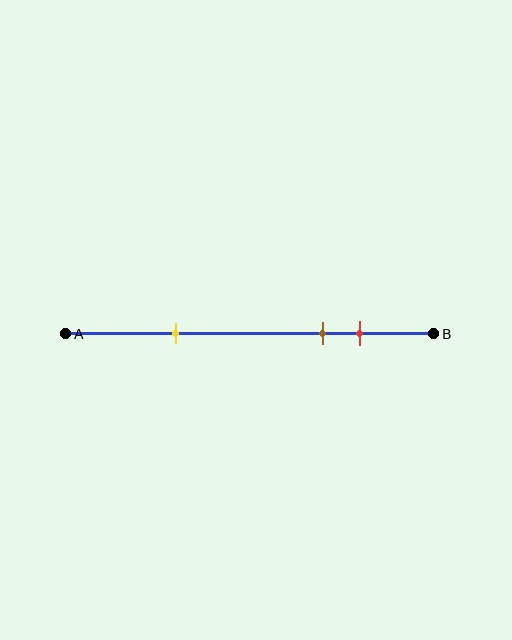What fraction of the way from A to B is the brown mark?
The brown mark is approximately 70% (0.7) of the way from A to B.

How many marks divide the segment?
There are 3 marks dividing the segment.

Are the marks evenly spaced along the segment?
No, the marks are not evenly spaced.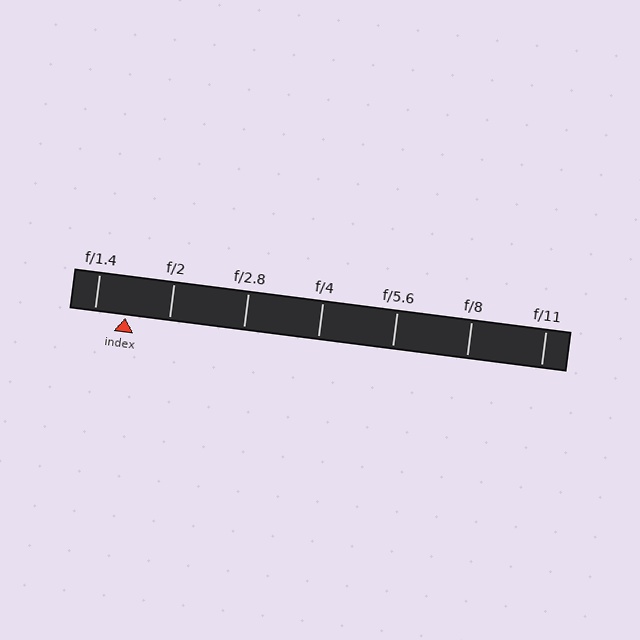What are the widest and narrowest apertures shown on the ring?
The widest aperture shown is f/1.4 and the narrowest is f/11.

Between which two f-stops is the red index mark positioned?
The index mark is between f/1.4 and f/2.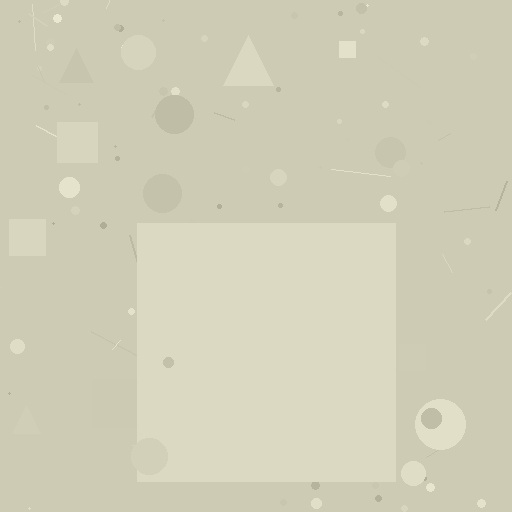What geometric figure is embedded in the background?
A square is embedded in the background.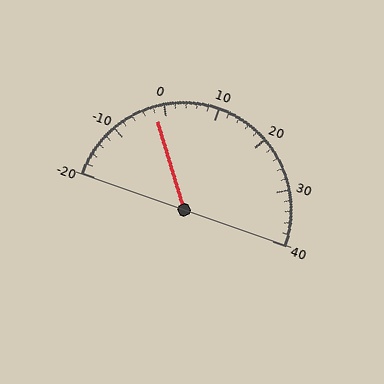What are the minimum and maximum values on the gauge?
The gauge ranges from -20 to 40.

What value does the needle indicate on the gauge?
The needle indicates approximately -2.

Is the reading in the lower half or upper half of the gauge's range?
The reading is in the lower half of the range (-20 to 40).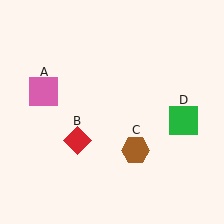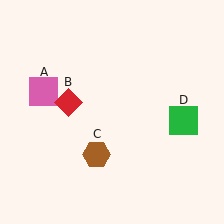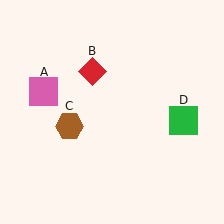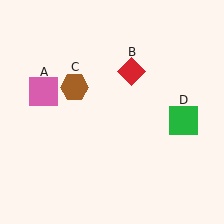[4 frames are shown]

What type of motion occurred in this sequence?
The red diamond (object B), brown hexagon (object C) rotated clockwise around the center of the scene.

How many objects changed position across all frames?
2 objects changed position: red diamond (object B), brown hexagon (object C).